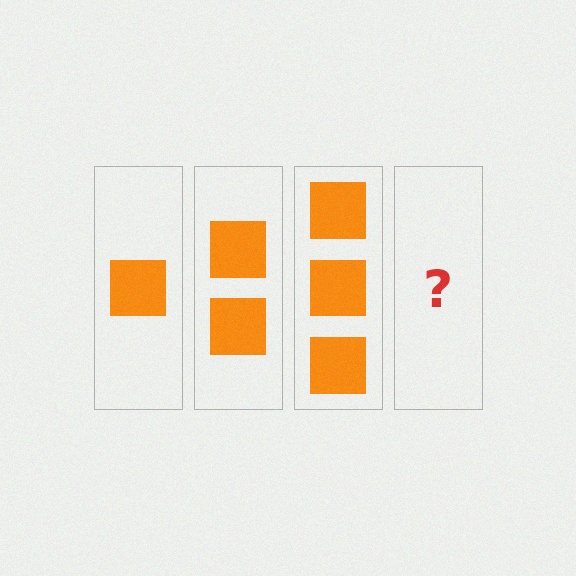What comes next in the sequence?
The next element should be 4 squares.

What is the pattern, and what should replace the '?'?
The pattern is that each step adds one more square. The '?' should be 4 squares.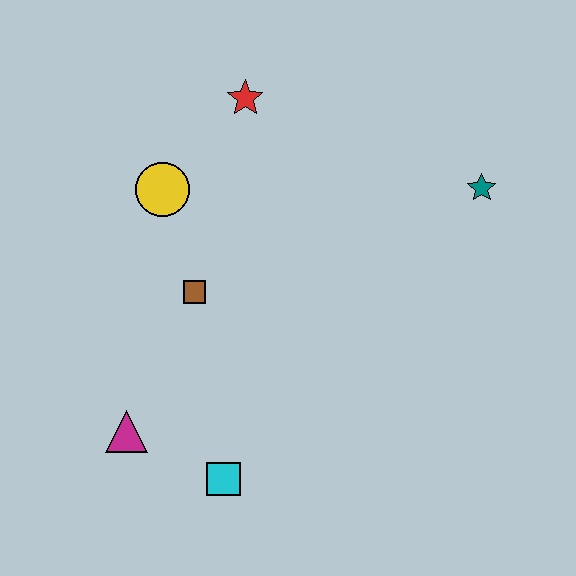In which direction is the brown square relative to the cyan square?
The brown square is above the cyan square.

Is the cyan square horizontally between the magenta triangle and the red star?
Yes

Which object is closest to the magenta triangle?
The cyan square is closest to the magenta triangle.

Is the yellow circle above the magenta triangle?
Yes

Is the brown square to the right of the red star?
No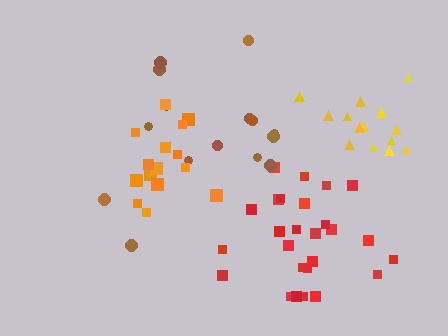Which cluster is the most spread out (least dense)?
Brown.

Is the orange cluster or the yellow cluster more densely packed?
Yellow.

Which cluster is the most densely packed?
Red.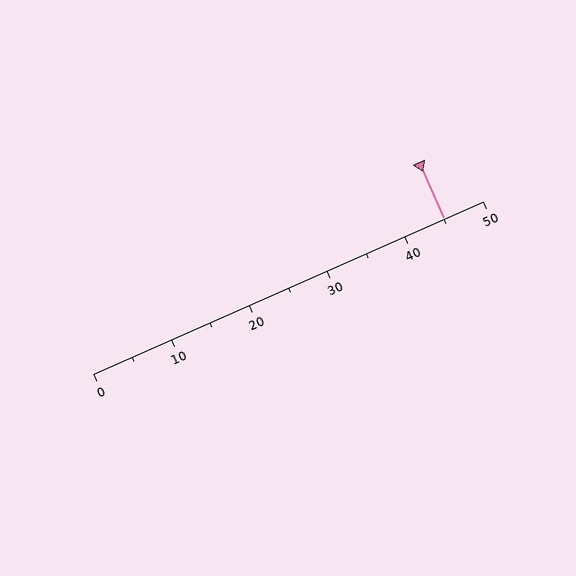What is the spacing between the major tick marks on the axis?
The major ticks are spaced 10 apart.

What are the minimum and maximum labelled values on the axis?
The axis runs from 0 to 50.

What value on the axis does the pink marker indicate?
The marker indicates approximately 45.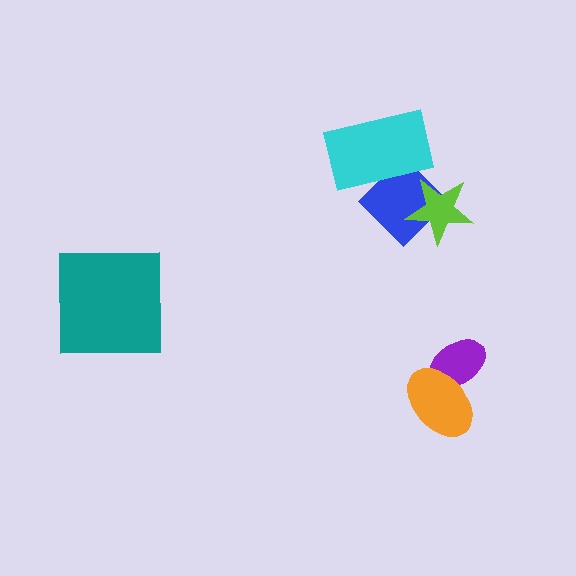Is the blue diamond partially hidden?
Yes, it is partially covered by another shape.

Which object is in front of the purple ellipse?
The orange ellipse is in front of the purple ellipse.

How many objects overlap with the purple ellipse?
1 object overlaps with the purple ellipse.